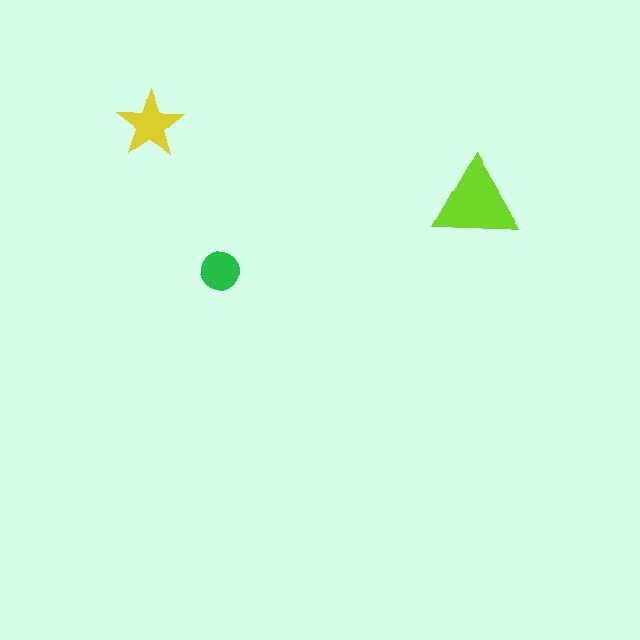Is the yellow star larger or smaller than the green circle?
Larger.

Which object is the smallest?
The green circle.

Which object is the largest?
The lime triangle.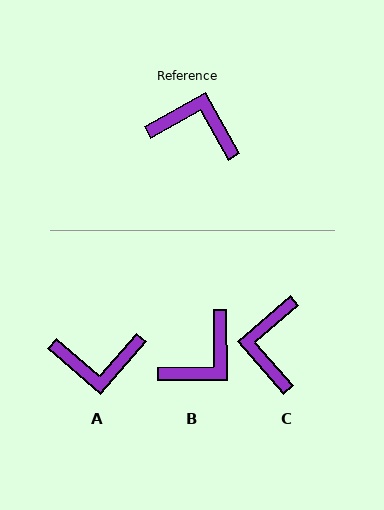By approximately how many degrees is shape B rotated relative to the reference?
Approximately 119 degrees clockwise.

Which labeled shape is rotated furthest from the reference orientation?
A, about 160 degrees away.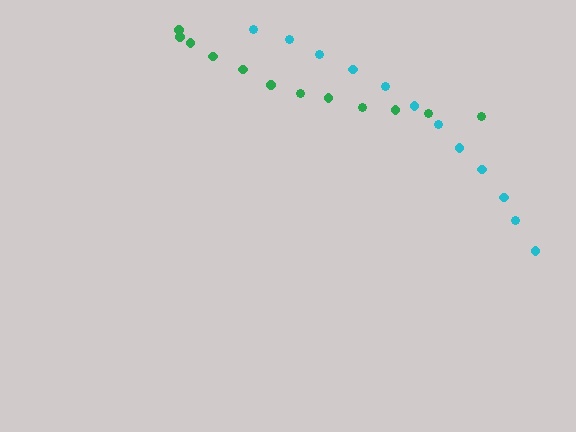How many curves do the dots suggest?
There are 2 distinct paths.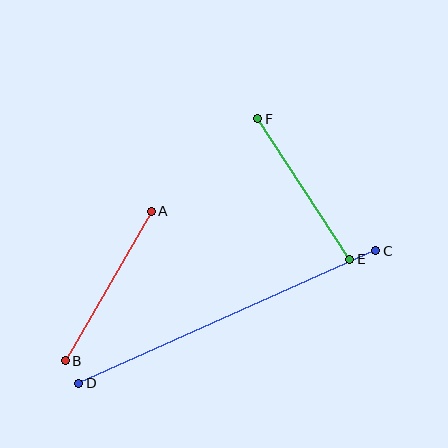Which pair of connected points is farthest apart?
Points C and D are farthest apart.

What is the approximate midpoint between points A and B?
The midpoint is at approximately (108, 286) pixels.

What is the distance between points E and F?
The distance is approximately 168 pixels.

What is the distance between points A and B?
The distance is approximately 172 pixels.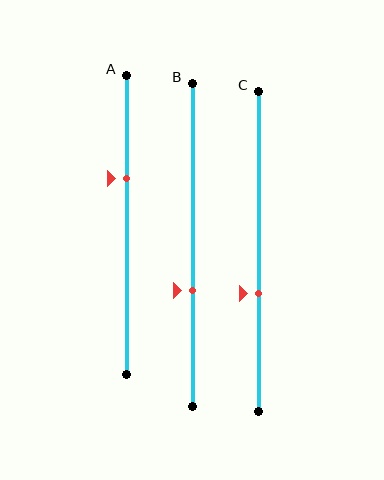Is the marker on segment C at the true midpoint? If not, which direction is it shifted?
No, the marker on segment C is shifted downward by about 13% of the segment length.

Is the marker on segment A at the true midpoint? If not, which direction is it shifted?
No, the marker on segment A is shifted upward by about 16% of the segment length.